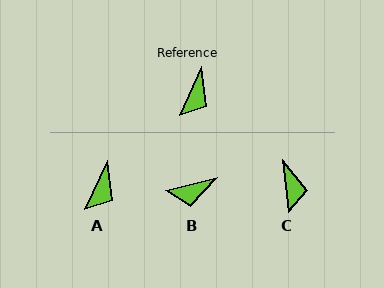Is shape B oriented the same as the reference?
No, it is off by about 50 degrees.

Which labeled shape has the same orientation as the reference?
A.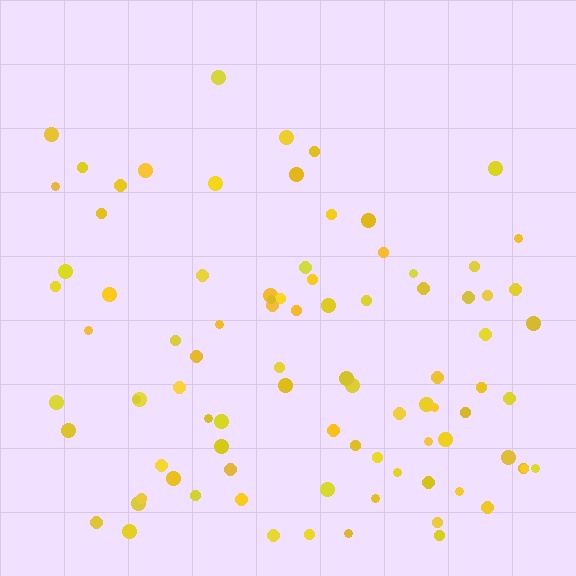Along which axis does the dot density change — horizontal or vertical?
Vertical.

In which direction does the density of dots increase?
From top to bottom, with the bottom side densest.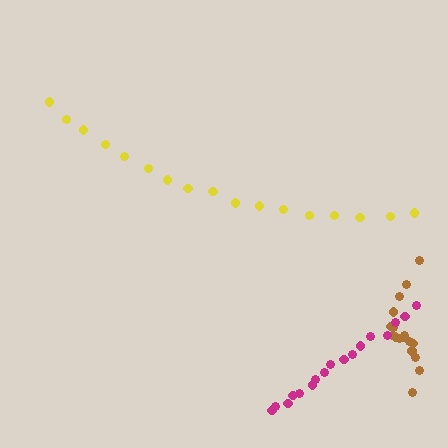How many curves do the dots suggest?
There are 3 distinct paths.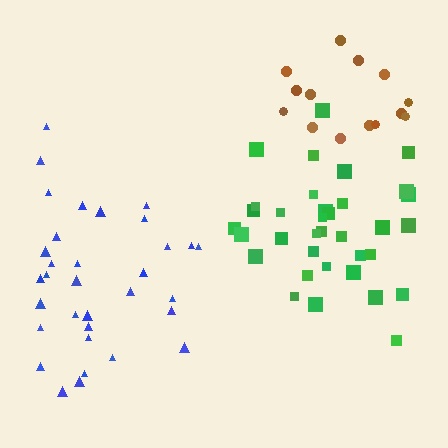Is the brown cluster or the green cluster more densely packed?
Green.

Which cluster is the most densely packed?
Green.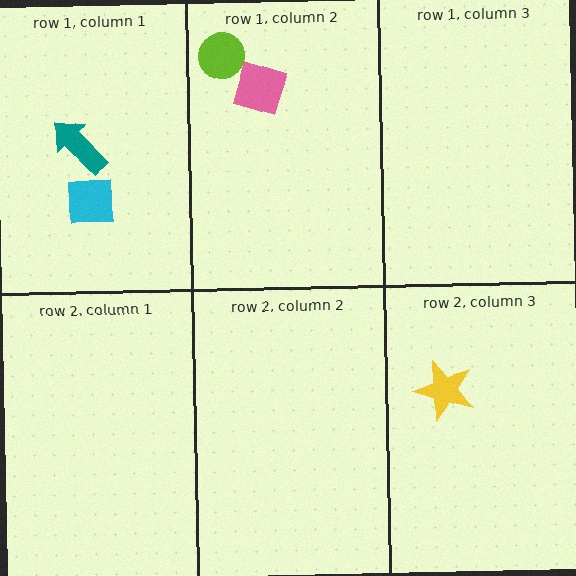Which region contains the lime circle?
The row 1, column 2 region.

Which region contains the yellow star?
The row 2, column 3 region.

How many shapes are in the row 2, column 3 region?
1.